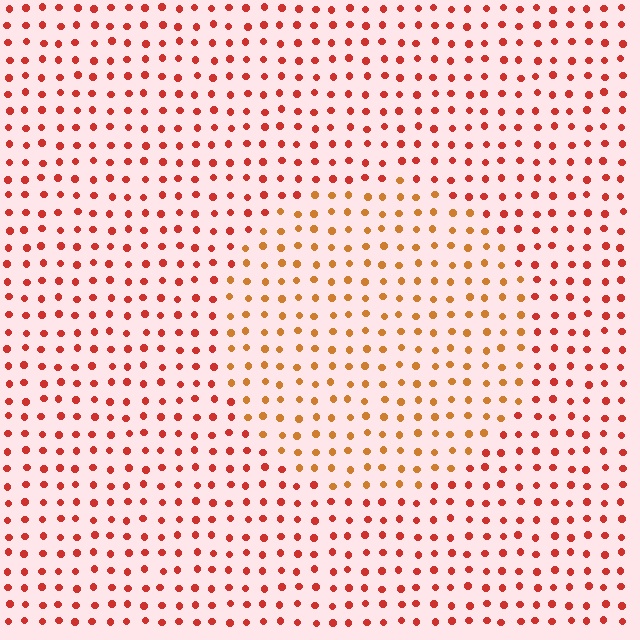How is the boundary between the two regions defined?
The boundary is defined purely by a slight shift in hue (about 29 degrees). Spacing, size, and orientation are identical on both sides.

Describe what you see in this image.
The image is filled with small red elements in a uniform arrangement. A circle-shaped region is visible where the elements are tinted to a slightly different hue, forming a subtle color boundary.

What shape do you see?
I see a circle.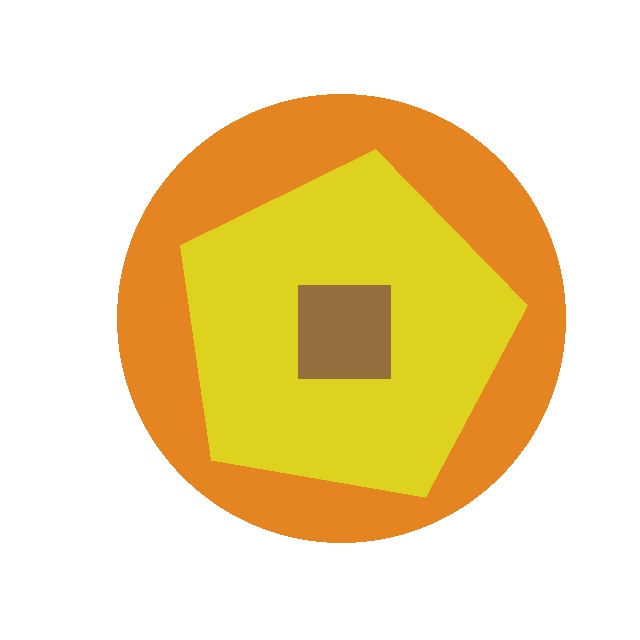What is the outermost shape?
The orange circle.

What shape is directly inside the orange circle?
The yellow pentagon.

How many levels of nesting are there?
3.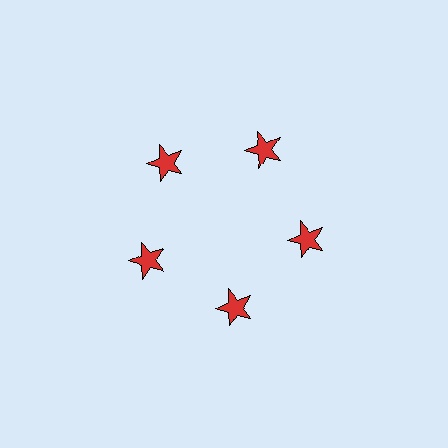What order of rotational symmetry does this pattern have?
This pattern has 5-fold rotational symmetry.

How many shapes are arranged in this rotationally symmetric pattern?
There are 5 shapes, arranged in 5 groups of 1.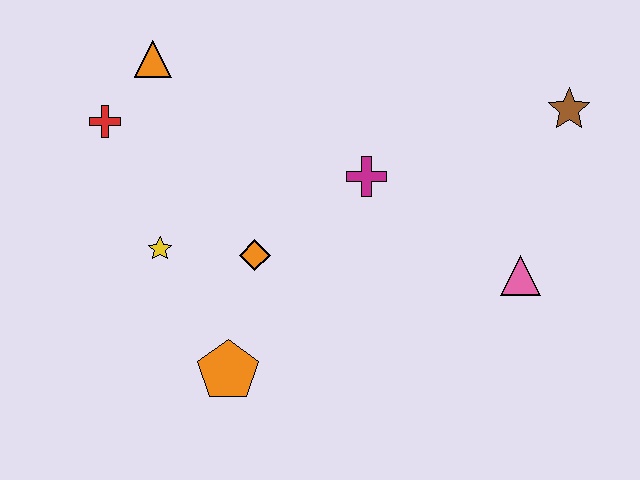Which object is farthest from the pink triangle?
The red cross is farthest from the pink triangle.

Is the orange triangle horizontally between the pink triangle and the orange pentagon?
No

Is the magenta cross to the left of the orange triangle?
No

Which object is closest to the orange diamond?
The yellow star is closest to the orange diamond.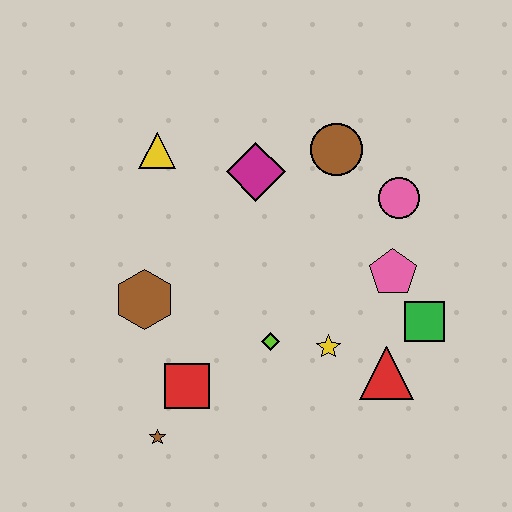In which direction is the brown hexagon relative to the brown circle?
The brown hexagon is to the left of the brown circle.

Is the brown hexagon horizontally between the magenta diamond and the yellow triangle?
No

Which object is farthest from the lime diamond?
The yellow triangle is farthest from the lime diamond.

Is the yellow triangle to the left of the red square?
Yes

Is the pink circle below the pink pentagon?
No